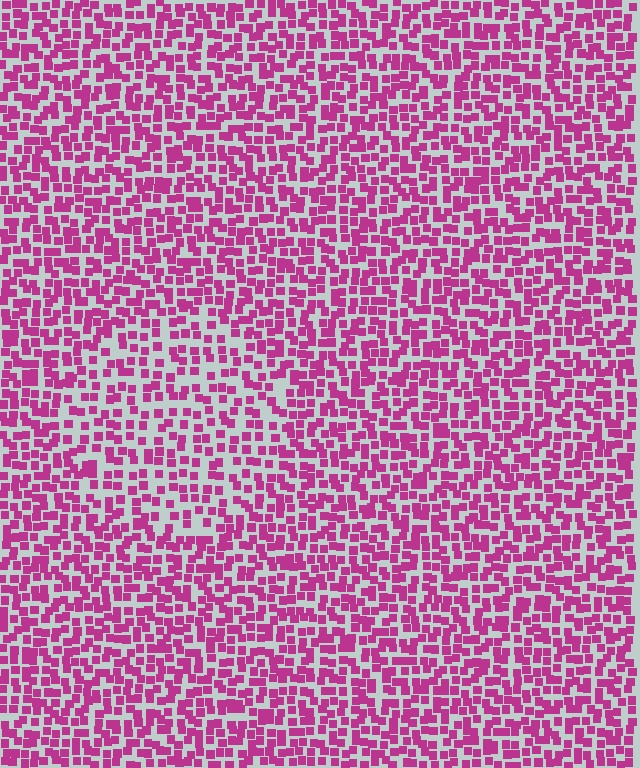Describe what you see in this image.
The image contains small magenta elements arranged at two different densities. A circle-shaped region is visible where the elements are less densely packed than the surrounding area.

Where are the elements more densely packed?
The elements are more densely packed outside the circle boundary.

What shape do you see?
I see a circle.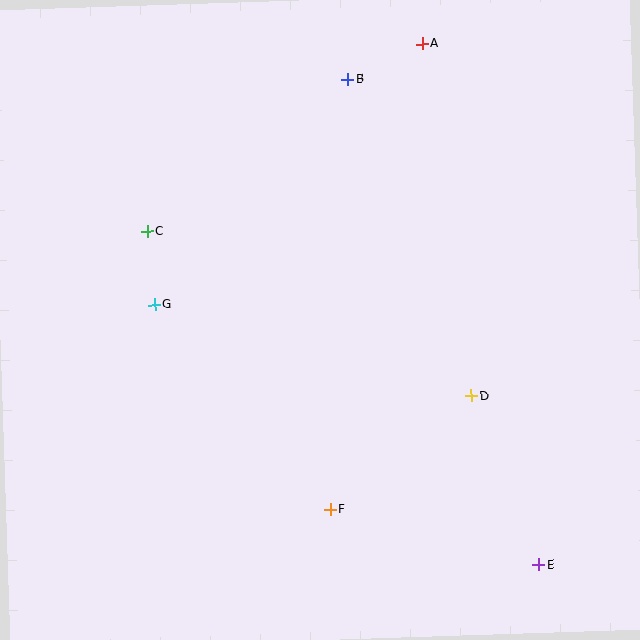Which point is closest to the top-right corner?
Point A is closest to the top-right corner.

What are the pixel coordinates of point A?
Point A is at (422, 44).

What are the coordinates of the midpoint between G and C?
The midpoint between G and C is at (151, 268).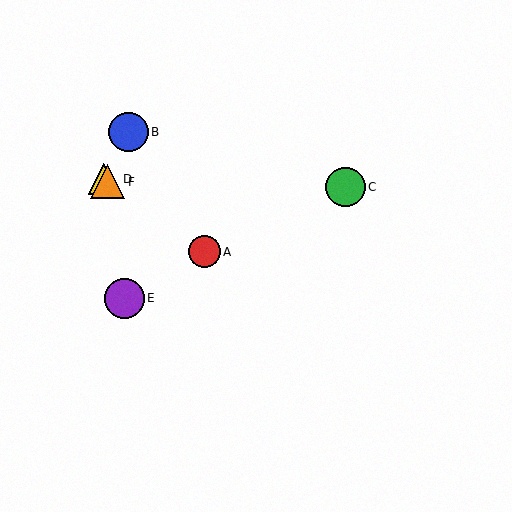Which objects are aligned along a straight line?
Objects A, D, F are aligned along a straight line.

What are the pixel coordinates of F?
Object F is at (108, 182).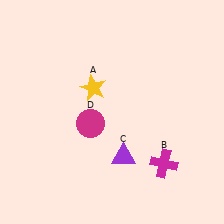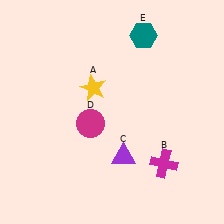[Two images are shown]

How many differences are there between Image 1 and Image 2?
There is 1 difference between the two images.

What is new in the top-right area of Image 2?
A teal hexagon (E) was added in the top-right area of Image 2.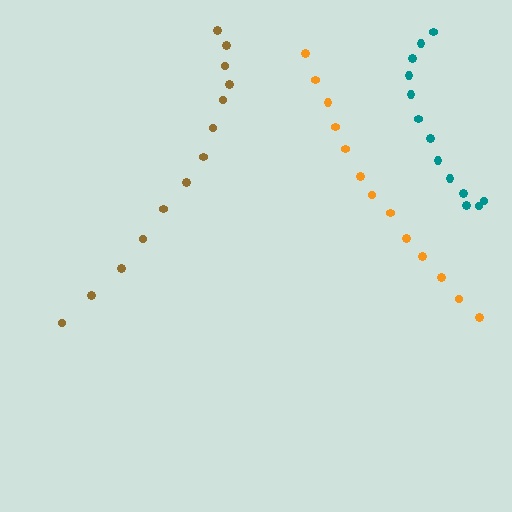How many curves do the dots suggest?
There are 3 distinct paths.